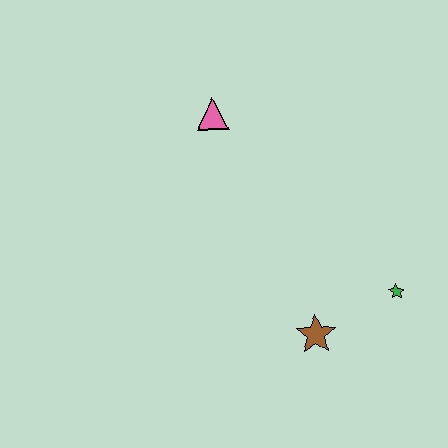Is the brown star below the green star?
Yes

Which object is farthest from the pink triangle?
The green star is farthest from the pink triangle.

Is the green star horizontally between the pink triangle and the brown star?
No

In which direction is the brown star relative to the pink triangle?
The brown star is below the pink triangle.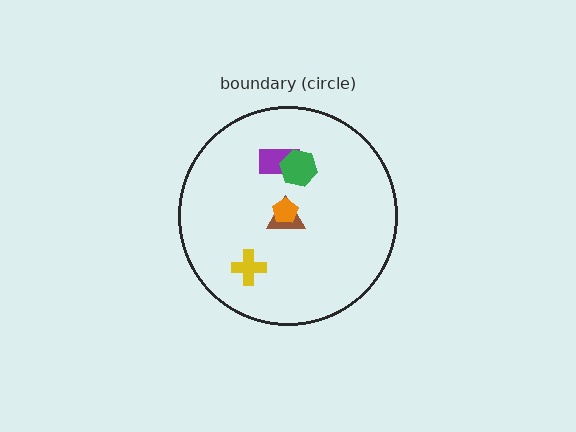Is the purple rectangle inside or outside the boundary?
Inside.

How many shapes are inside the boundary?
5 inside, 0 outside.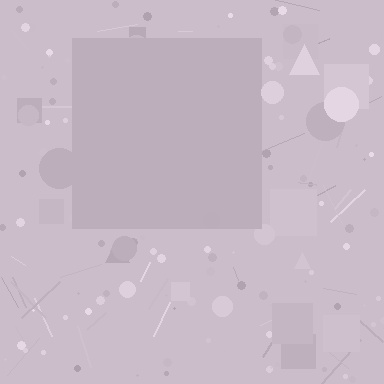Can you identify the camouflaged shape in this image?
The camouflaged shape is a square.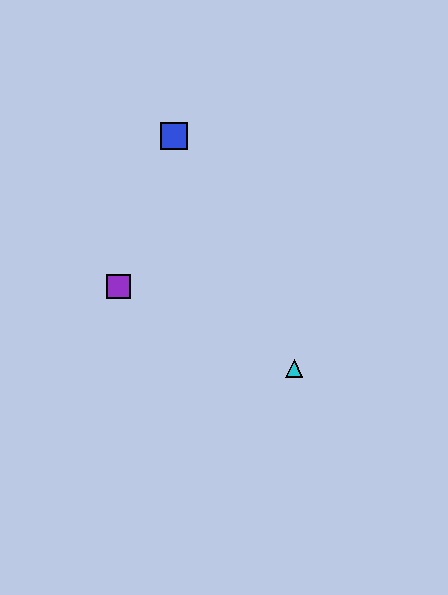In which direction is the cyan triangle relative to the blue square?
The cyan triangle is below the blue square.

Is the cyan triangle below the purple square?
Yes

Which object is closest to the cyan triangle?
The purple square is closest to the cyan triangle.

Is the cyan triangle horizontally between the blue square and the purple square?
No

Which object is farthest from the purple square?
The cyan triangle is farthest from the purple square.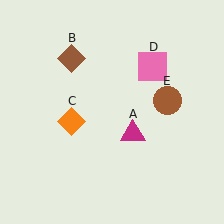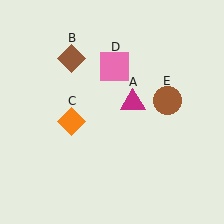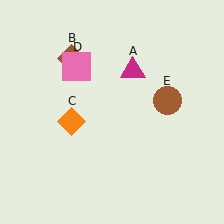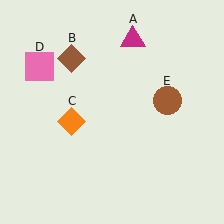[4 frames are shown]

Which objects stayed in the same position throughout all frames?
Brown diamond (object B) and orange diamond (object C) and brown circle (object E) remained stationary.